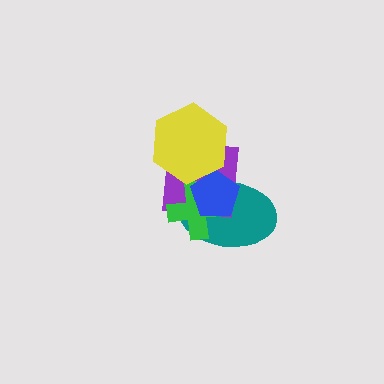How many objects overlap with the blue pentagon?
4 objects overlap with the blue pentagon.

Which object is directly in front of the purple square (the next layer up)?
The green cross is directly in front of the purple square.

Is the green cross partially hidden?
Yes, it is partially covered by another shape.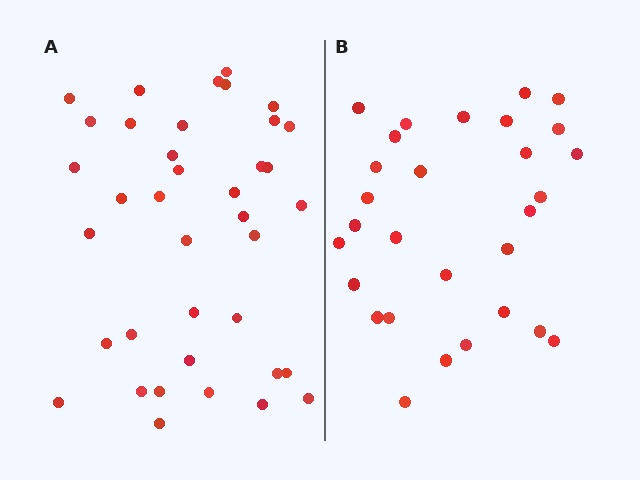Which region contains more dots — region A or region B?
Region A (the left region) has more dots.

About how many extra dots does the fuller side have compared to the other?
Region A has roughly 8 or so more dots than region B.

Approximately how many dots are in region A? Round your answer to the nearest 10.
About 40 dots. (The exact count is 38, which rounds to 40.)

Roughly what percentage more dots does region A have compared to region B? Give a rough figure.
About 30% more.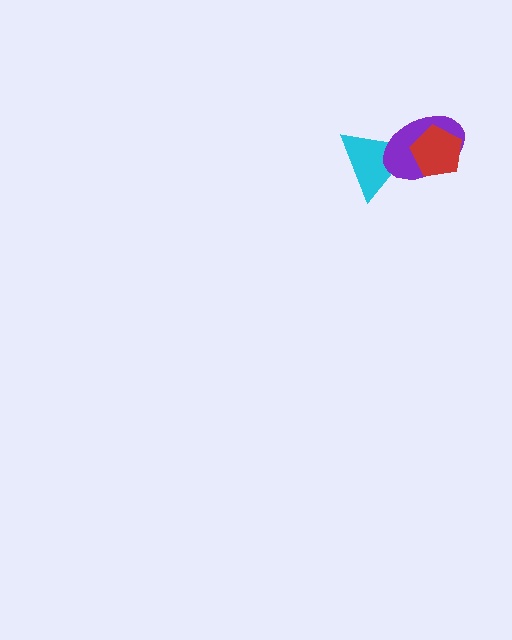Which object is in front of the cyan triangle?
The purple ellipse is in front of the cyan triangle.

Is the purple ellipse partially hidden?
Yes, it is partially covered by another shape.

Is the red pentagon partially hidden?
No, no other shape covers it.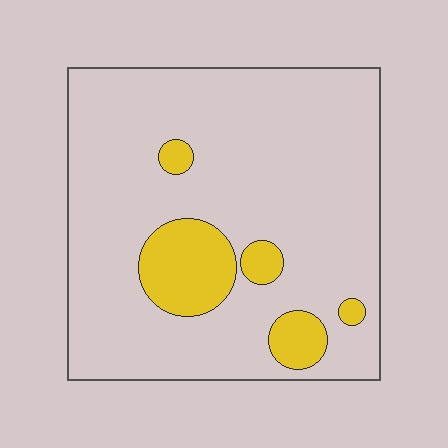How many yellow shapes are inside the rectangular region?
5.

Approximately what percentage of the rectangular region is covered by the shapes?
Approximately 15%.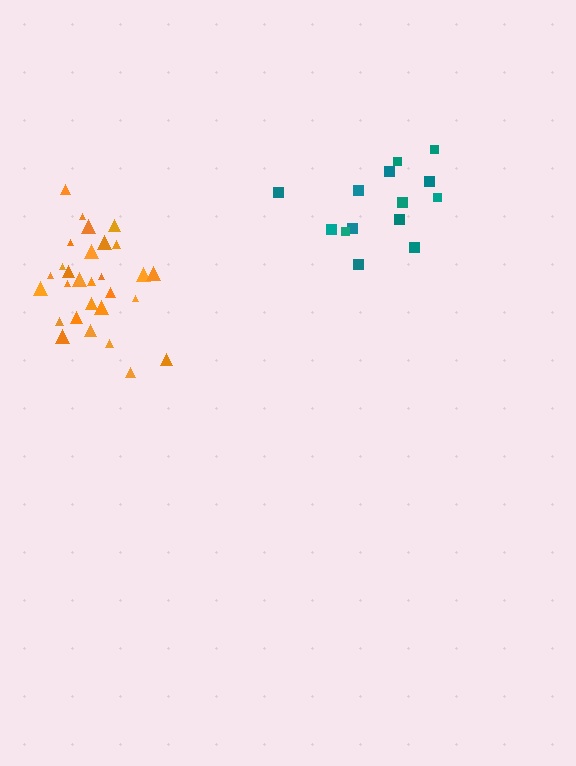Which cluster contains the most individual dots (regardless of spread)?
Orange (31).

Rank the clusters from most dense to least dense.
orange, teal.